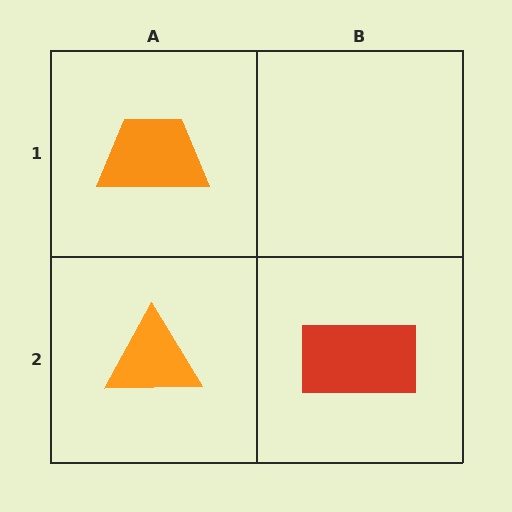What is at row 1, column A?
An orange trapezoid.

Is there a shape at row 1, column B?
No, that cell is empty.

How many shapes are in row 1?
1 shape.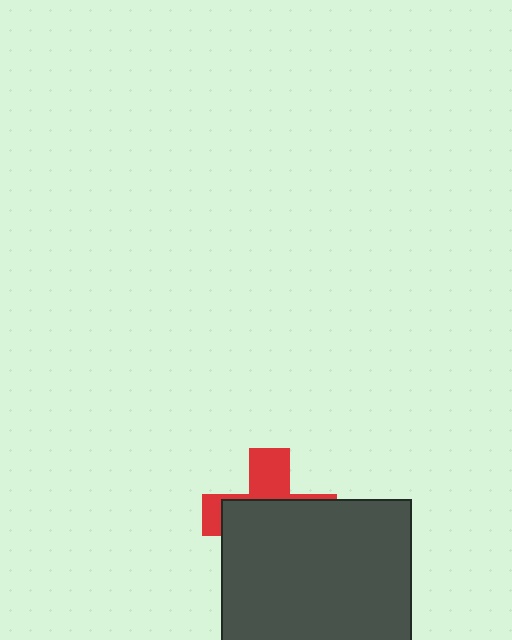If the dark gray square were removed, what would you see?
You would see the complete red cross.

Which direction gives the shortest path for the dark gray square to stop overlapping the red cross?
Moving down gives the shortest separation.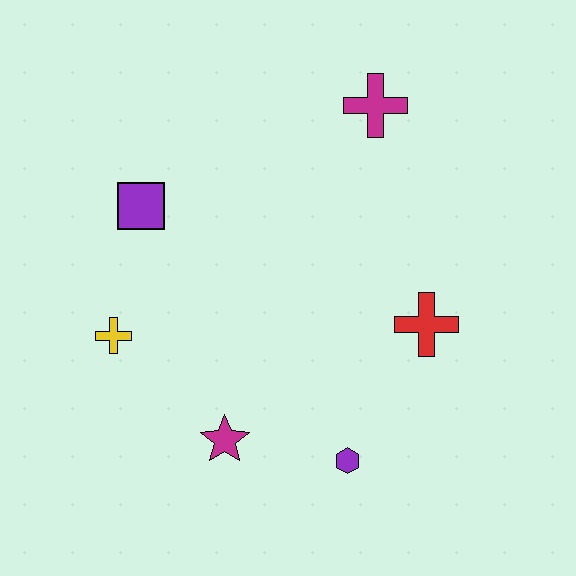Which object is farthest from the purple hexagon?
The magenta cross is farthest from the purple hexagon.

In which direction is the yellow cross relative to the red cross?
The yellow cross is to the left of the red cross.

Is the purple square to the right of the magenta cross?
No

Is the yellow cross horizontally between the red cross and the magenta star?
No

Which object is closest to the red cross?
The purple hexagon is closest to the red cross.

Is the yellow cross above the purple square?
No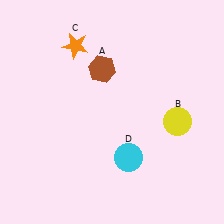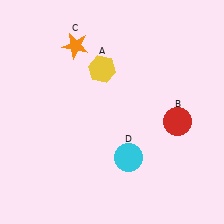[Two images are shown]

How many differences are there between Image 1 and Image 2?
There are 2 differences between the two images.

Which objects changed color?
A changed from brown to yellow. B changed from yellow to red.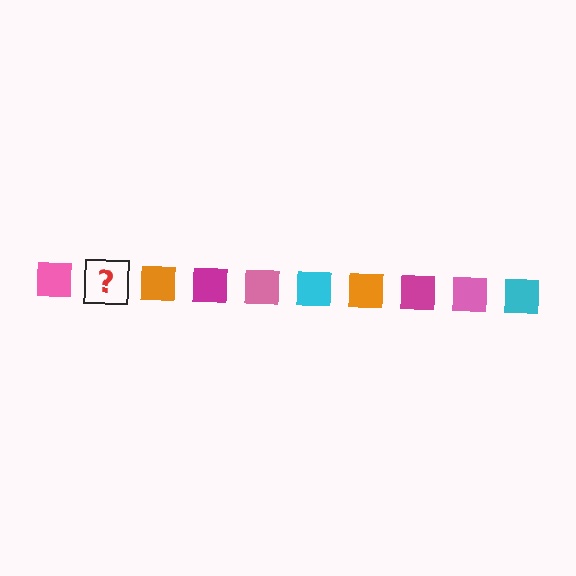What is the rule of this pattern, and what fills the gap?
The rule is that the pattern cycles through pink, cyan, orange, magenta squares. The gap should be filled with a cyan square.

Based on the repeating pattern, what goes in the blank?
The blank should be a cyan square.